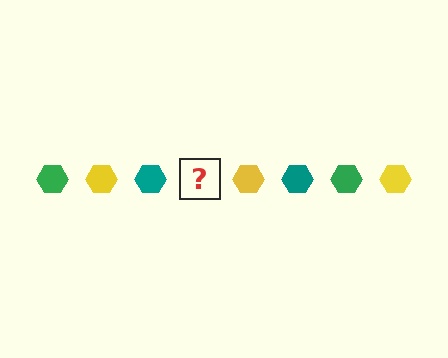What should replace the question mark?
The question mark should be replaced with a green hexagon.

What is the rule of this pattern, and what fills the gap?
The rule is that the pattern cycles through green, yellow, teal hexagons. The gap should be filled with a green hexagon.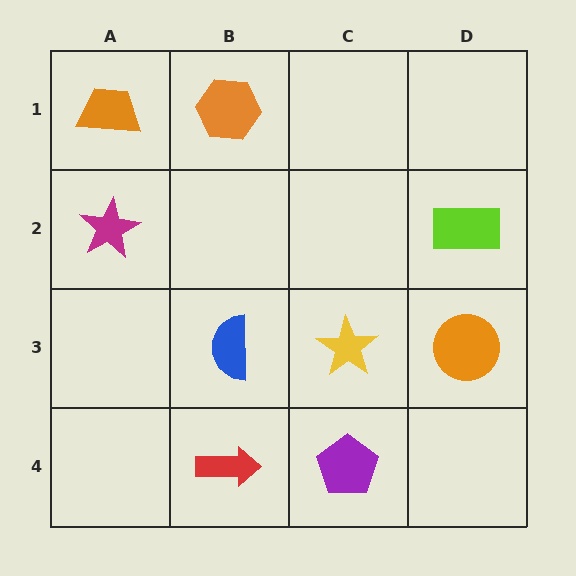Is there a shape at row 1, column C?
No, that cell is empty.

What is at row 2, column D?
A lime rectangle.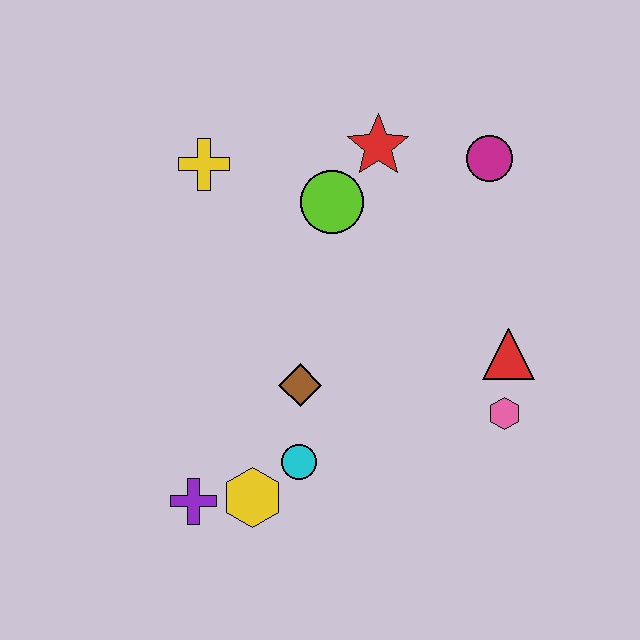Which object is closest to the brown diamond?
The cyan circle is closest to the brown diamond.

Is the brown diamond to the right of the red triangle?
No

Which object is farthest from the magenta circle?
The purple cross is farthest from the magenta circle.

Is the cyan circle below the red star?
Yes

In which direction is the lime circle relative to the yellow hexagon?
The lime circle is above the yellow hexagon.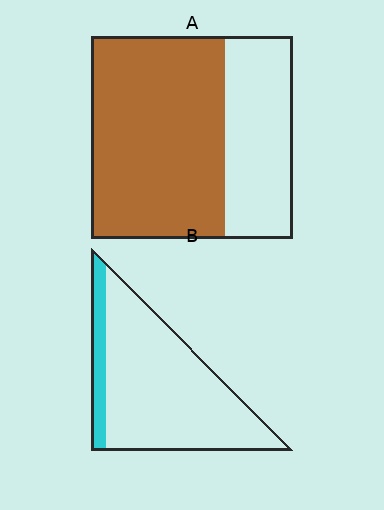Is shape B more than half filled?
No.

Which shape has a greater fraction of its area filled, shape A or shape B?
Shape A.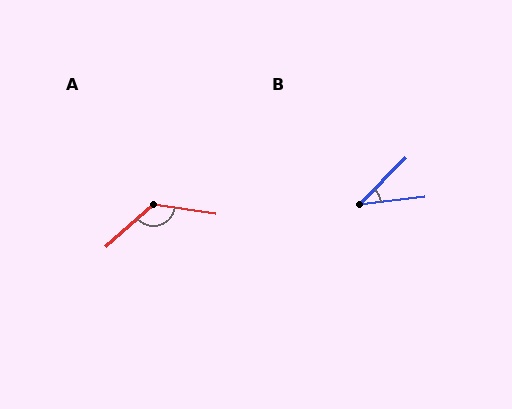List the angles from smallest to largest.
B (39°), A (130°).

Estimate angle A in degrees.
Approximately 130 degrees.